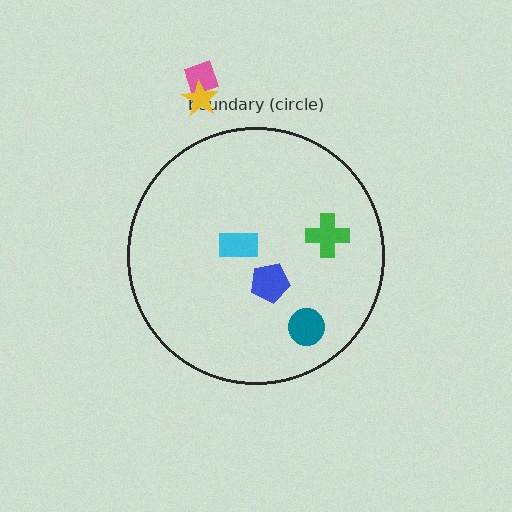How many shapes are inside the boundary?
4 inside, 2 outside.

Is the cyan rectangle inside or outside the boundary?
Inside.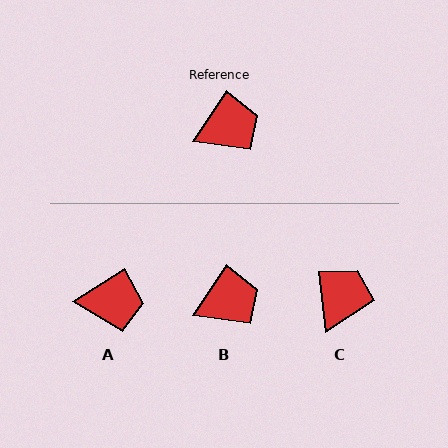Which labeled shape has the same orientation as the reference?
B.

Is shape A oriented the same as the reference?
No, it is off by about 24 degrees.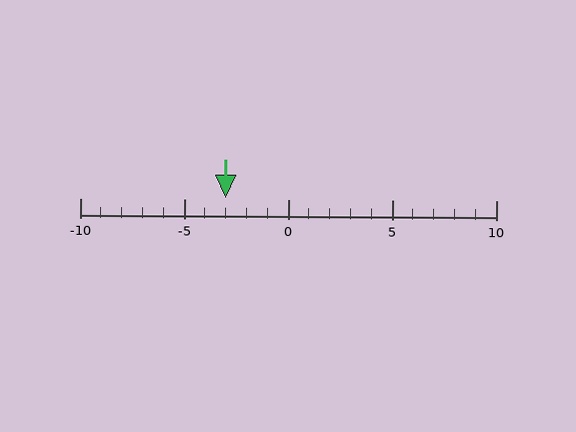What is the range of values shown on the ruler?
The ruler shows values from -10 to 10.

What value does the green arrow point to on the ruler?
The green arrow points to approximately -3.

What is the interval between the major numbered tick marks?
The major tick marks are spaced 5 units apart.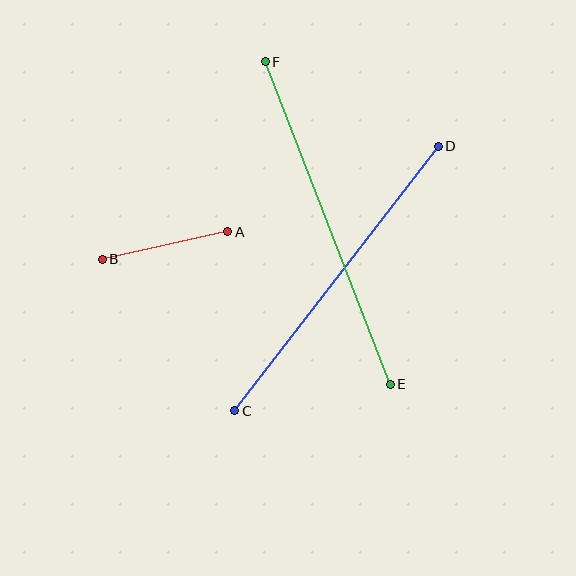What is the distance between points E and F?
The distance is approximately 346 pixels.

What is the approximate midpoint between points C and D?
The midpoint is at approximately (337, 279) pixels.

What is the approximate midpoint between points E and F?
The midpoint is at approximately (328, 223) pixels.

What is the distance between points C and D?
The distance is approximately 334 pixels.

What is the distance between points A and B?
The distance is approximately 128 pixels.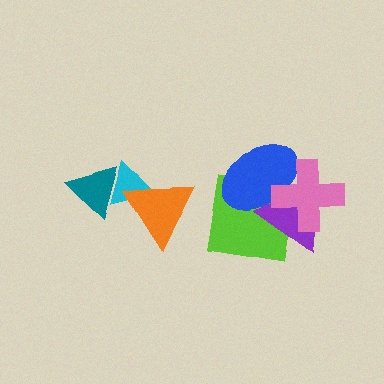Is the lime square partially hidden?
Yes, it is partially covered by another shape.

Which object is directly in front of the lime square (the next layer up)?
The blue ellipse is directly in front of the lime square.